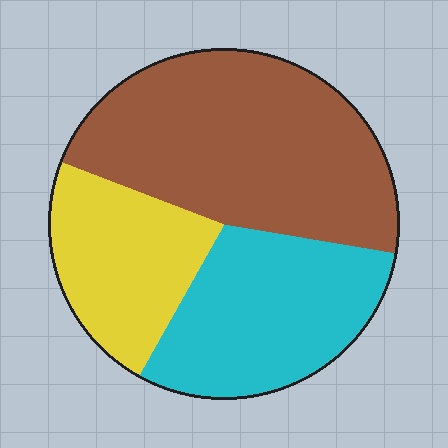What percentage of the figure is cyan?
Cyan covers about 30% of the figure.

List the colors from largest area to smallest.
From largest to smallest: brown, cyan, yellow.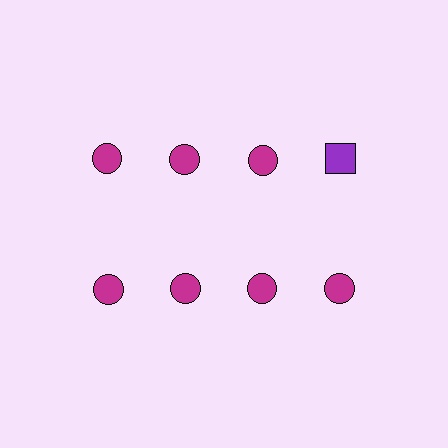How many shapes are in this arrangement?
There are 8 shapes arranged in a grid pattern.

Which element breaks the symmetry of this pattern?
The purple square in the top row, second from right column breaks the symmetry. All other shapes are magenta circles.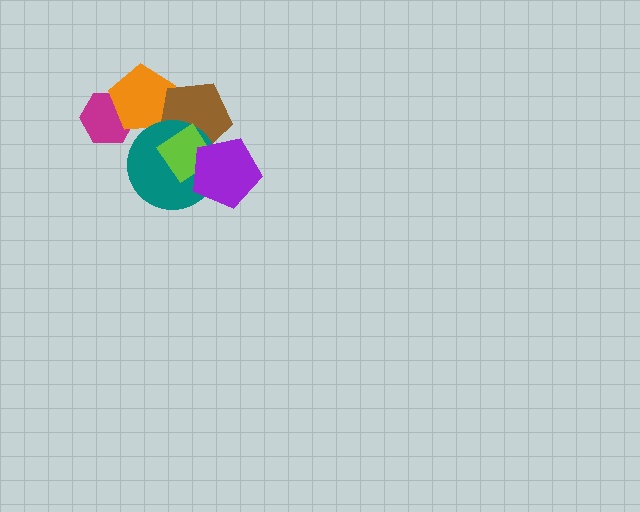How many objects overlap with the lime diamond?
3 objects overlap with the lime diamond.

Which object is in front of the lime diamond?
The purple pentagon is in front of the lime diamond.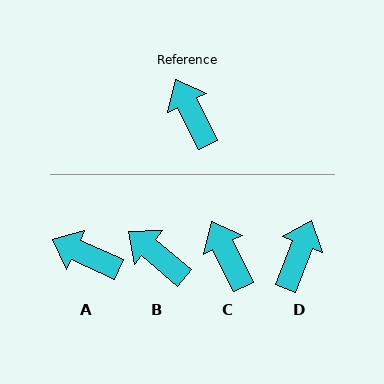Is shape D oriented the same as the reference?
No, it is off by about 47 degrees.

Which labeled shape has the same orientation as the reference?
C.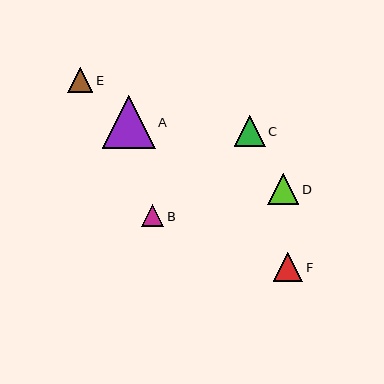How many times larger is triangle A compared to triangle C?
Triangle A is approximately 1.7 times the size of triangle C.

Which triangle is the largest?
Triangle A is the largest with a size of approximately 53 pixels.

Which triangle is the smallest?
Triangle B is the smallest with a size of approximately 22 pixels.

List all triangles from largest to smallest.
From largest to smallest: A, C, D, F, E, B.